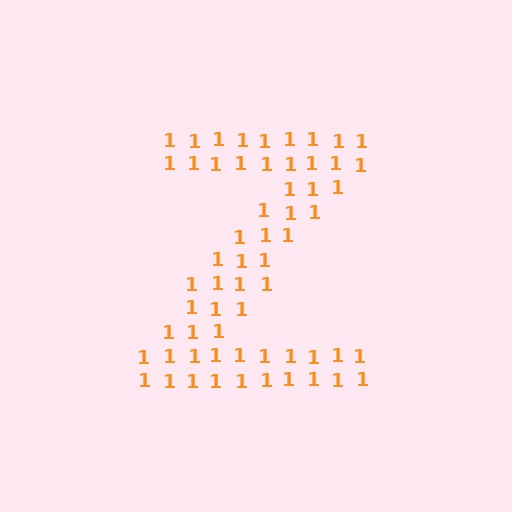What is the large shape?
The large shape is the letter Z.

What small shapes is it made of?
It is made of small digit 1's.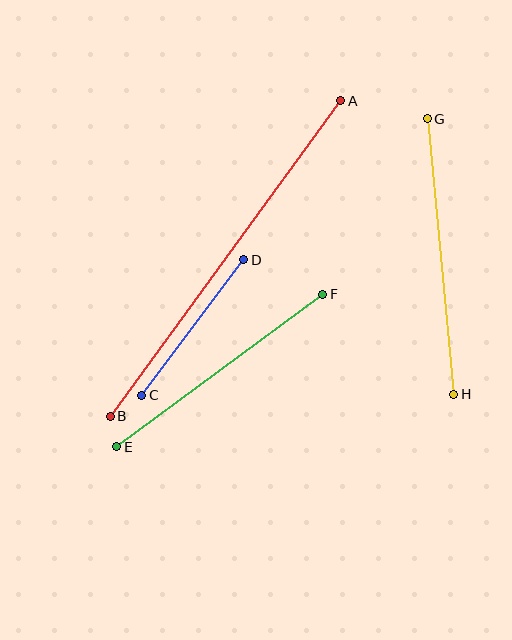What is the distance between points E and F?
The distance is approximately 257 pixels.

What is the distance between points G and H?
The distance is approximately 277 pixels.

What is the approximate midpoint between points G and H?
The midpoint is at approximately (441, 257) pixels.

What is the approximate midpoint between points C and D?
The midpoint is at approximately (193, 328) pixels.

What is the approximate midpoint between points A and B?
The midpoint is at approximately (225, 259) pixels.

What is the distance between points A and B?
The distance is approximately 391 pixels.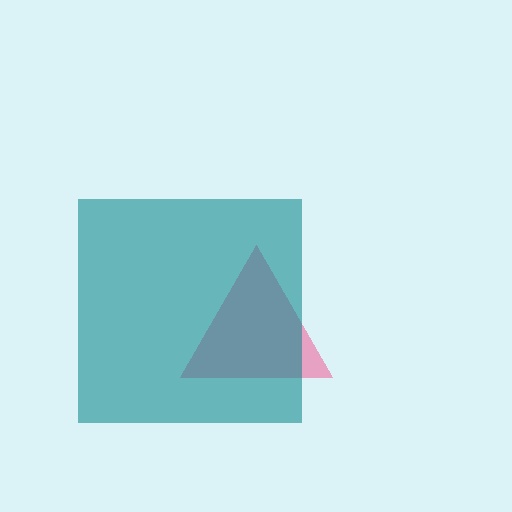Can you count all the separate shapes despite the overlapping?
Yes, there are 2 separate shapes.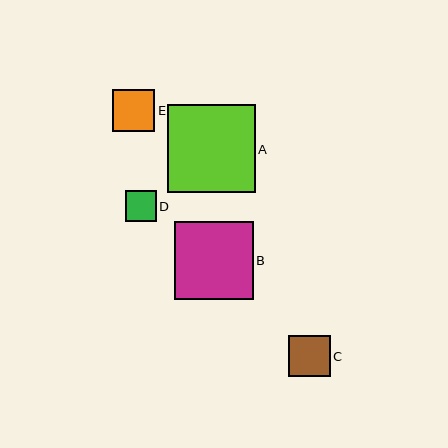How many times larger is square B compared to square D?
Square B is approximately 2.5 times the size of square D.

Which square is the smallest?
Square D is the smallest with a size of approximately 31 pixels.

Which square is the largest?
Square A is the largest with a size of approximately 88 pixels.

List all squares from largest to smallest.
From largest to smallest: A, B, E, C, D.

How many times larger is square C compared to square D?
Square C is approximately 1.3 times the size of square D.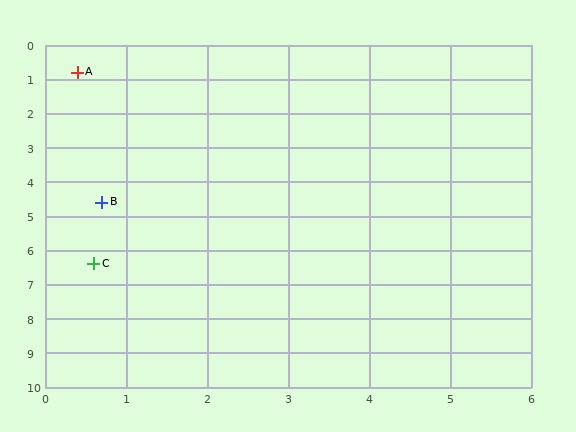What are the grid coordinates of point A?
Point A is at approximately (0.4, 0.8).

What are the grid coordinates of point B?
Point B is at approximately (0.7, 4.6).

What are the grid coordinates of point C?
Point C is at approximately (0.6, 6.4).